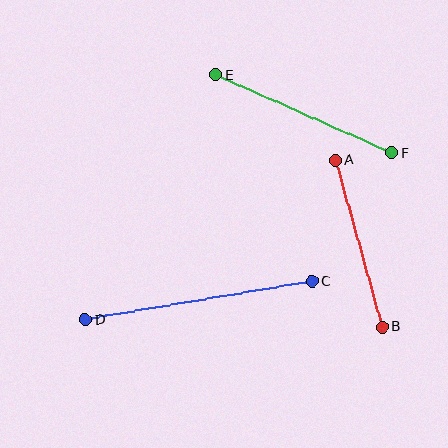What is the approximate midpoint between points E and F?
The midpoint is at approximately (304, 114) pixels.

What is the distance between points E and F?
The distance is approximately 193 pixels.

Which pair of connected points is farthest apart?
Points C and D are farthest apart.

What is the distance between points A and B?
The distance is approximately 173 pixels.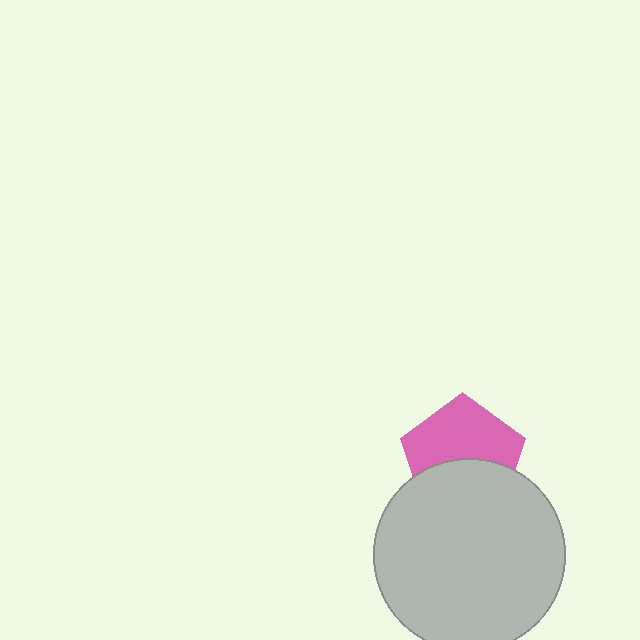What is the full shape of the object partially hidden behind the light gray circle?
The partially hidden object is a pink pentagon.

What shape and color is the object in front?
The object in front is a light gray circle.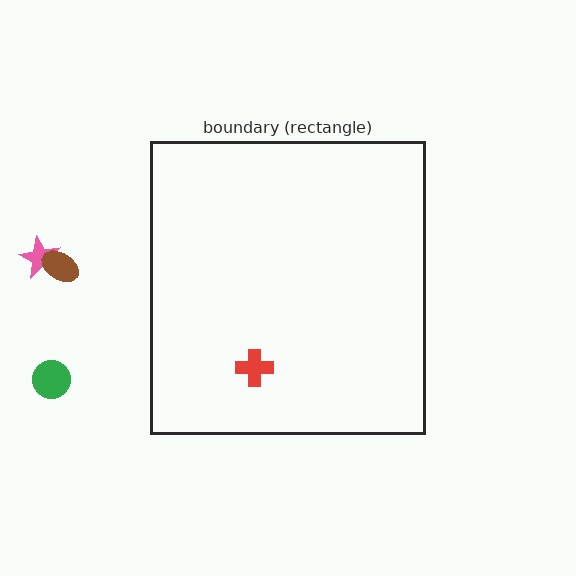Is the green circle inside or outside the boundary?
Outside.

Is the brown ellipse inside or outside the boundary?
Outside.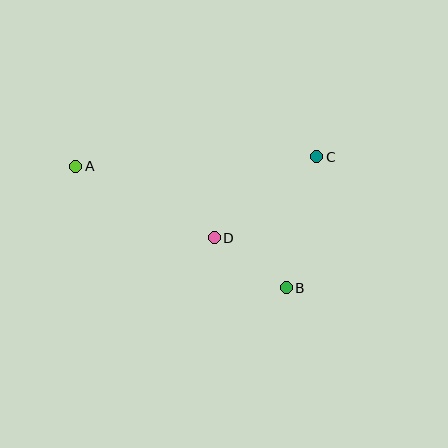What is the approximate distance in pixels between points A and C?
The distance between A and C is approximately 241 pixels.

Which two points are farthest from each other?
Points A and B are farthest from each other.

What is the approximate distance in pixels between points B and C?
The distance between B and C is approximately 135 pixels.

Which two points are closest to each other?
Points B and D are closest to each other.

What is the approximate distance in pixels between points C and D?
The distance between C and D is approximately 131 pixels.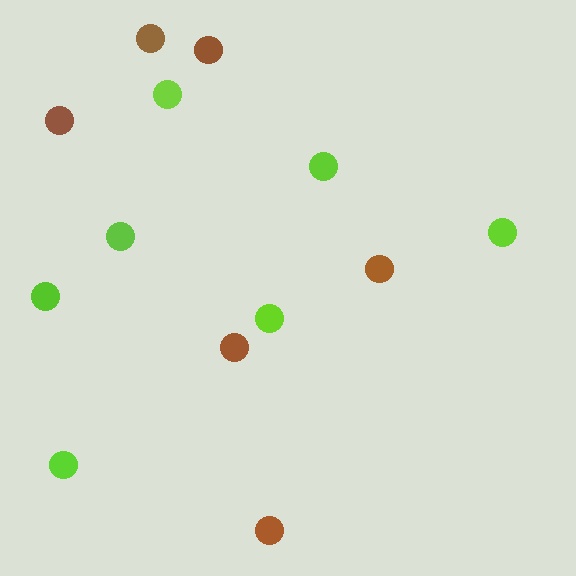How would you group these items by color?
There are 2 groups: one group of brown circles (6) and one group of lime circles (7).